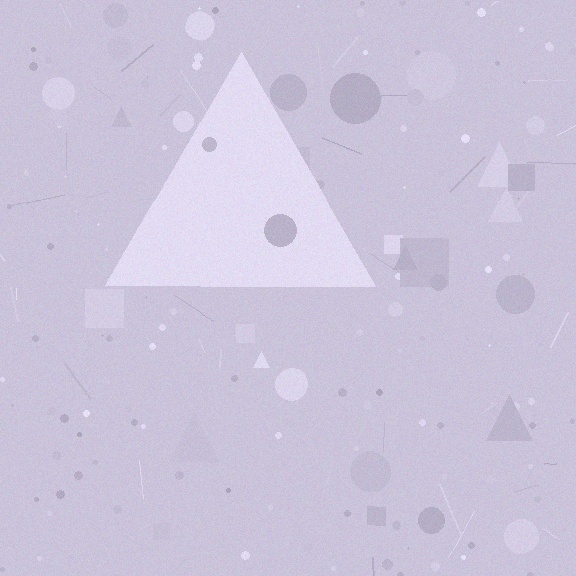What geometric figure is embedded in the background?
A triangle is embedded in the background.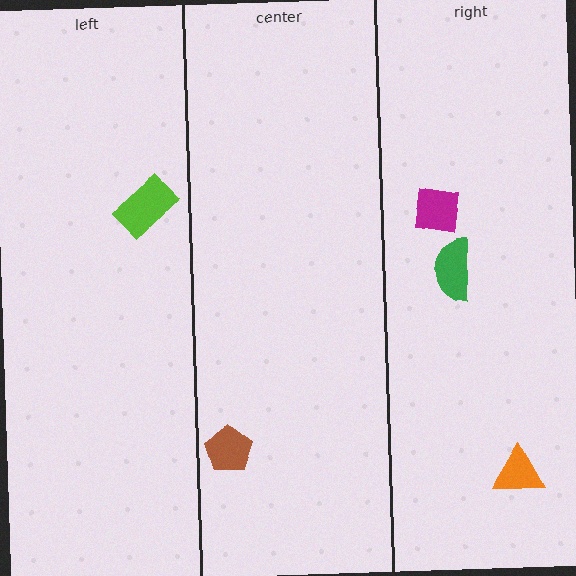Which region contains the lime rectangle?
The left region.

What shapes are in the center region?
The brown pentagon.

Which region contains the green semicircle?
The right region.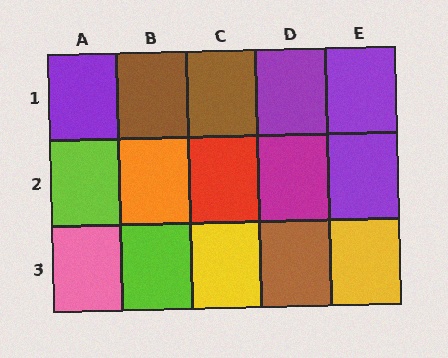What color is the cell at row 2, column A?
Lime.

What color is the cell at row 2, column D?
Magenta.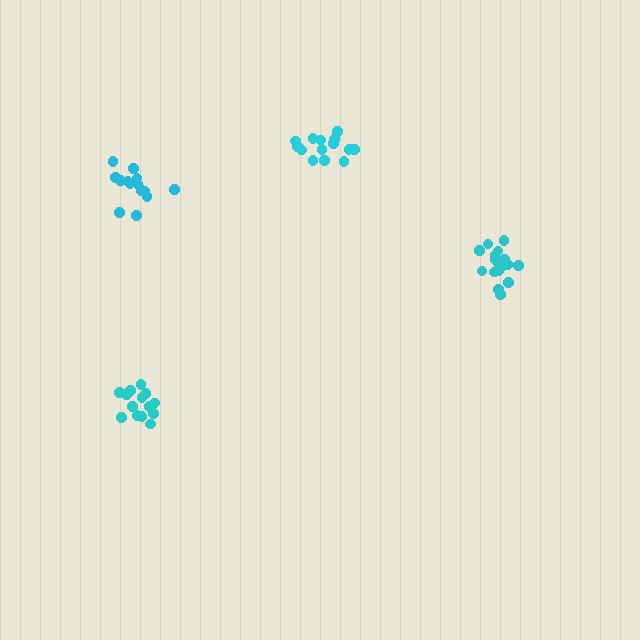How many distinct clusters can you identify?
There are 4 distinct clusters.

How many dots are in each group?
Group 1: 17 dots, Group 2: 14 dots, Group 3: 15 dots, Group 4: 14 dots (60 total).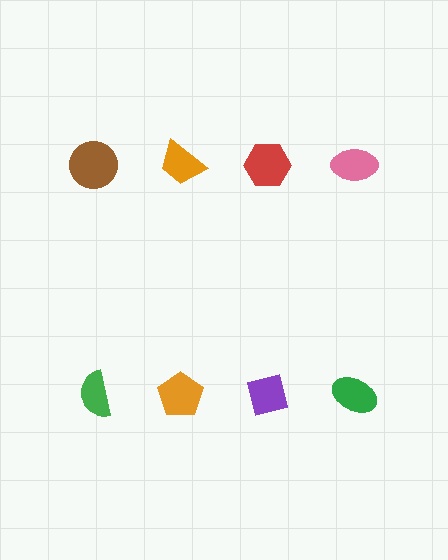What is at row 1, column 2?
An orange trapezoid.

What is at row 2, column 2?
An orange pentagon.